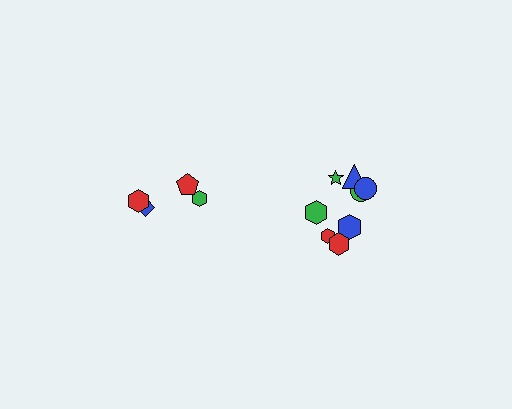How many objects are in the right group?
There are 8 objects.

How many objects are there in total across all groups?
There are 12 objects.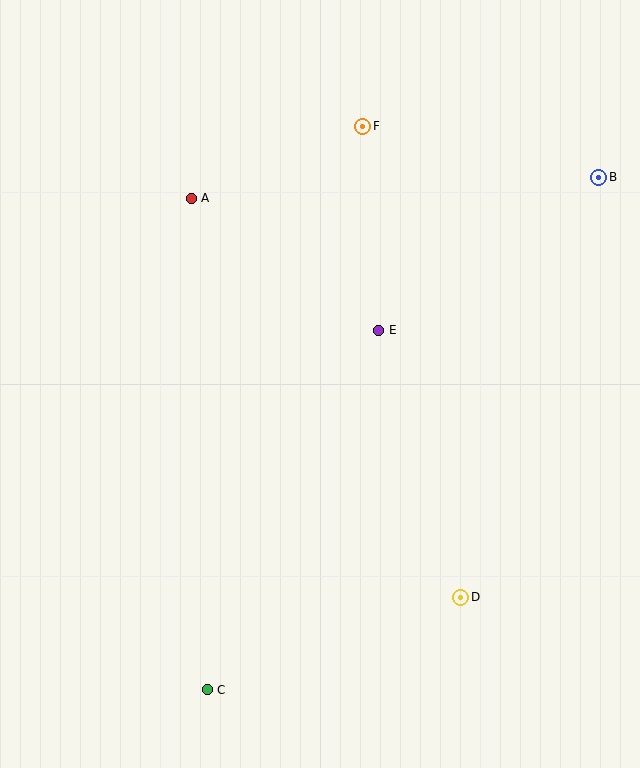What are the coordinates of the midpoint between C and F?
The midpoint between C and F is at (285, 408).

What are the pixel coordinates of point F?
Point F is at (363, 126).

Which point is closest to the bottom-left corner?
Point C is closest to the bottom-left corner.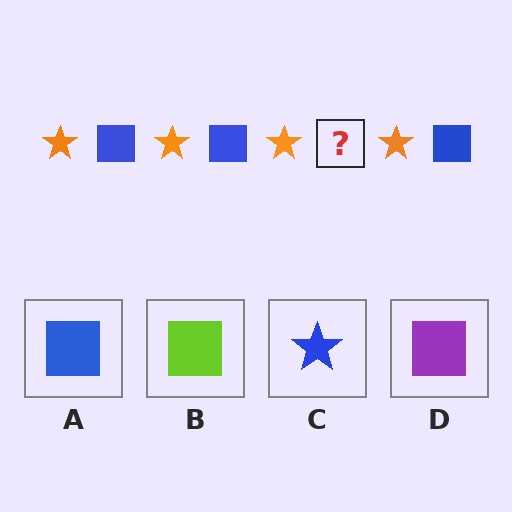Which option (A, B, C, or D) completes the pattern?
A.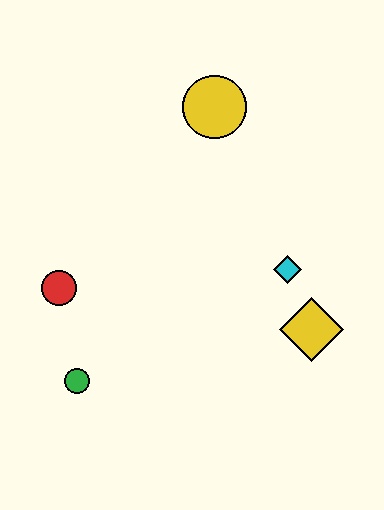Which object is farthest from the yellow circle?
The green circle is farthest from the yellow circle.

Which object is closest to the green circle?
The red circle is closest to the green circle.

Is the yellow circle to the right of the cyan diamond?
No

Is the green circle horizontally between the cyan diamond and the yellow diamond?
No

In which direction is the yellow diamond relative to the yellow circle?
The yellow diamond is below the yellow circle.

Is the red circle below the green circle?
No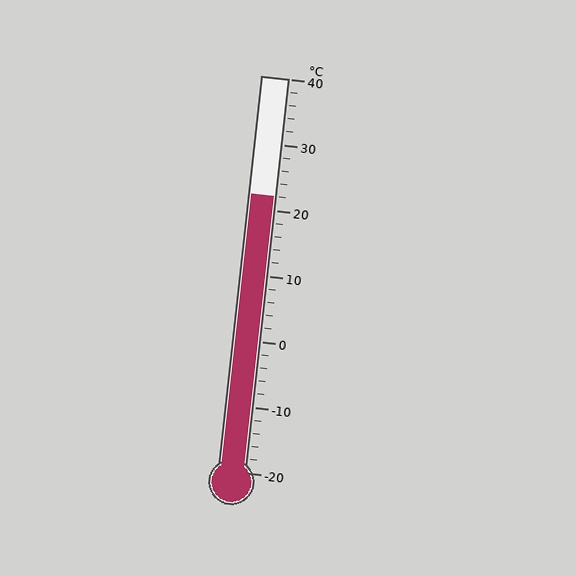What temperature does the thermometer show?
The thermometer shows approximately 22°C.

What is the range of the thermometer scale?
The thermometer scale ranges from -20°C to 40°C.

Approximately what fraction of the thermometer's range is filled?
The thermometer is filled to approximately 70% of its range.